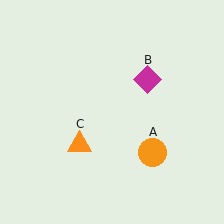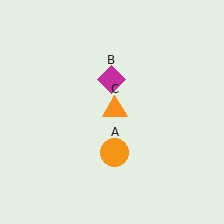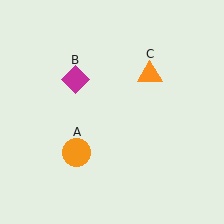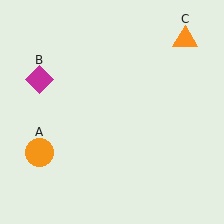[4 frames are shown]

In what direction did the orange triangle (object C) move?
The orange triangle (object C) moved up and to the right.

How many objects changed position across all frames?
3 objects changed position: orange circle (object A), magenta diamond (object B), orange triangle (object C).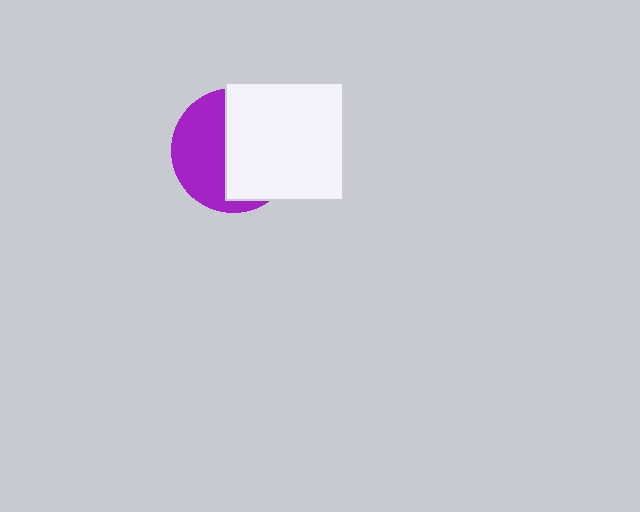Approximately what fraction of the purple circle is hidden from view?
Roughly 55% of the purple circle is hidden behind the white square.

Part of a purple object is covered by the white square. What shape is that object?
It is a circle.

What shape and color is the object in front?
The object in front is a white square.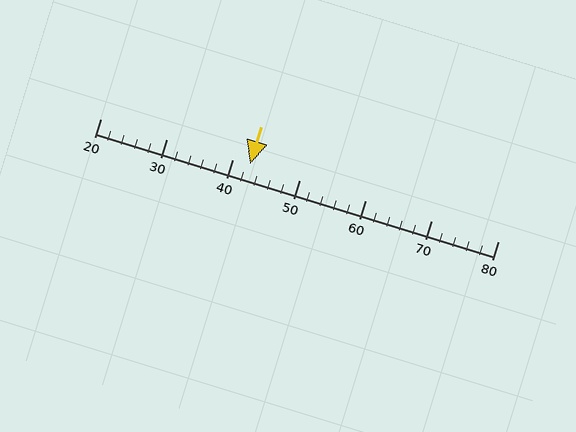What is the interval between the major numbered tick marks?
The major tick marks are spaced 10 units apart.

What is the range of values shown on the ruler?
The ruler shows values from 20 to 80.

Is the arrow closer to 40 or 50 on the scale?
The arrow is closer to 40.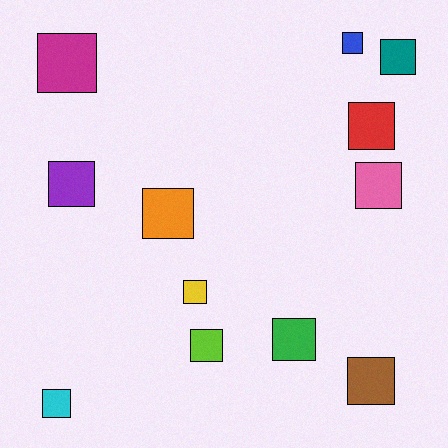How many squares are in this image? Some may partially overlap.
There are 12 squares.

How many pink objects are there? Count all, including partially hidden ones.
There is 1 pink object.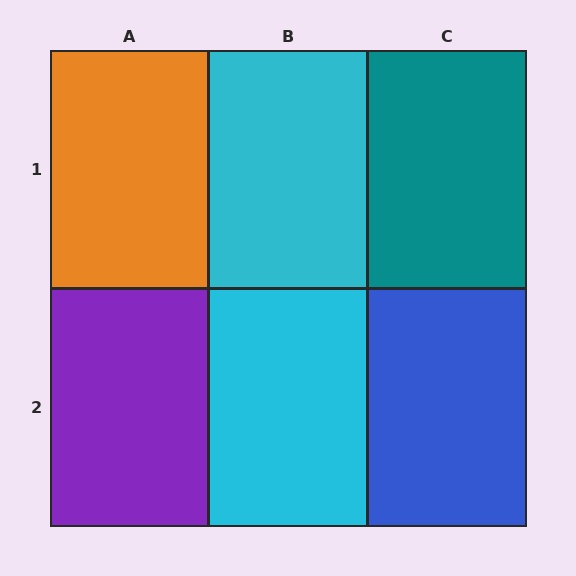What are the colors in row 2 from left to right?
Purple, cyan, blue.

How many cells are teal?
1 cell is teal.